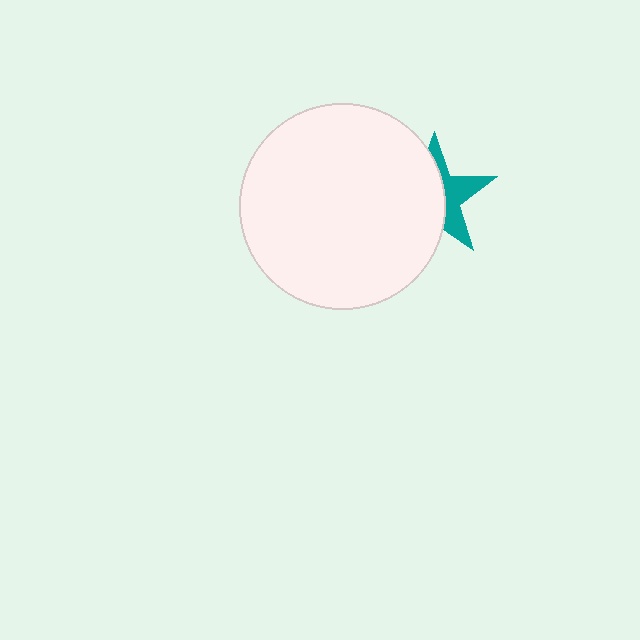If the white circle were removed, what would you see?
You would see the complete teal star.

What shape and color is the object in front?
The object in front is a white circle.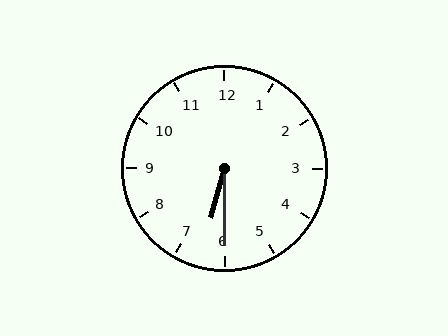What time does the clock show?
6:30.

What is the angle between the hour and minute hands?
Approximately 15 degrees.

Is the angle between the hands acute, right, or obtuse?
It is acute.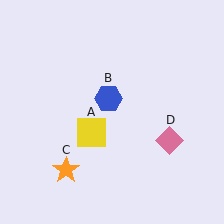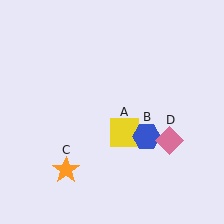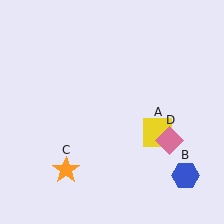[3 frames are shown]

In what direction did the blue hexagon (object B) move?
The blue hexagon (object B) moved down and to the right.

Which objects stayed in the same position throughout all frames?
Orange star (object C) and pink diamond (object D) remained stationary.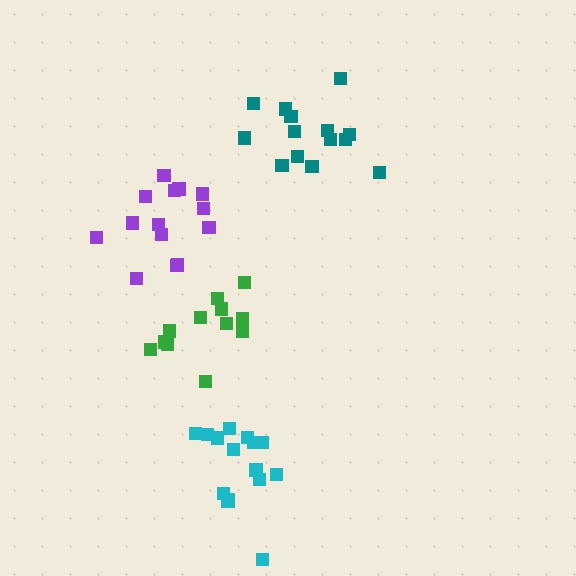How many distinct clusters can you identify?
There are 4 distinct clusters.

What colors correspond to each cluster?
The clusters are colored: purple, cyan, teal, green.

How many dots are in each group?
Group 1: 14 dots, Group 2: 15 dots, Group 3: 14 dots, Group 4: 12 dots (55 total).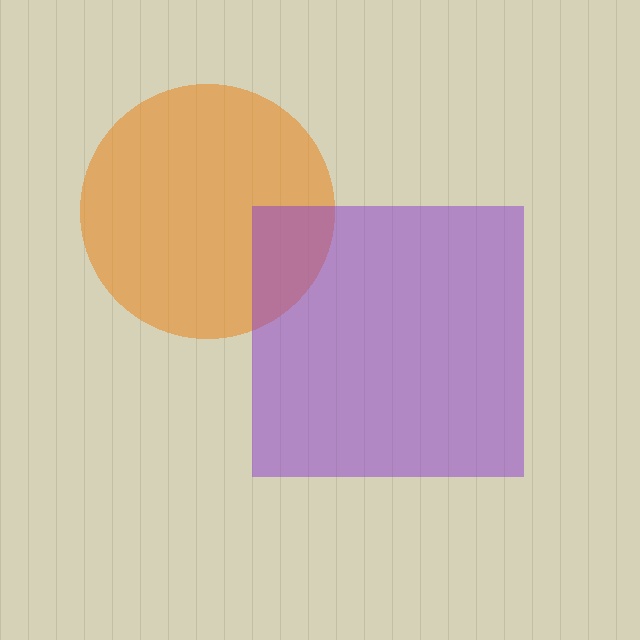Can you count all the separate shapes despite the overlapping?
Yes, there are 2 separate shapes.